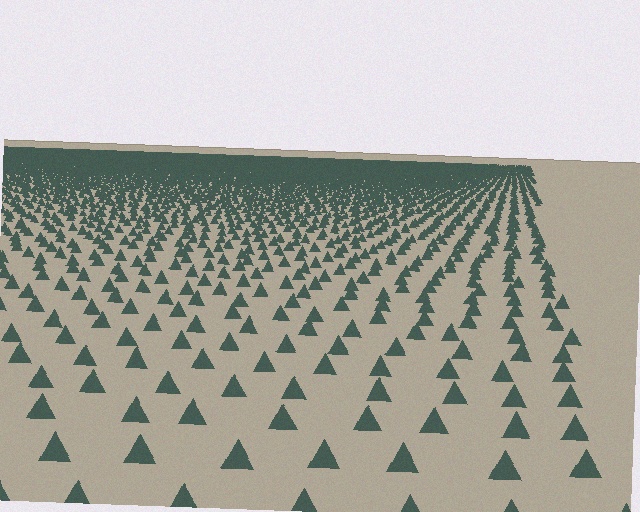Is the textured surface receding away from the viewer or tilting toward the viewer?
The surface is receding away from the viewer. Texture elements get smaller and denser toward the top.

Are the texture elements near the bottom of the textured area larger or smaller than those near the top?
Larger. Near the bottom, elements are closer to the viewer and appear at a bigger on-screen size.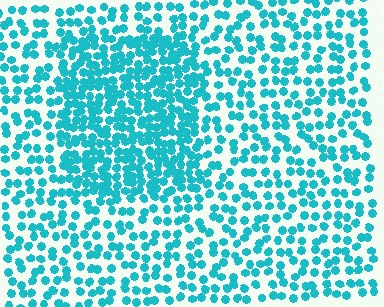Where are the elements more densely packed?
The elements are more densely packed inside the rectangle boundary.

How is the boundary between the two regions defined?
The boundary is defined by a change in element density (approximately 2.0x ratio). All elements are the same color, size, and shape.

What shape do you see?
I see a rectangle.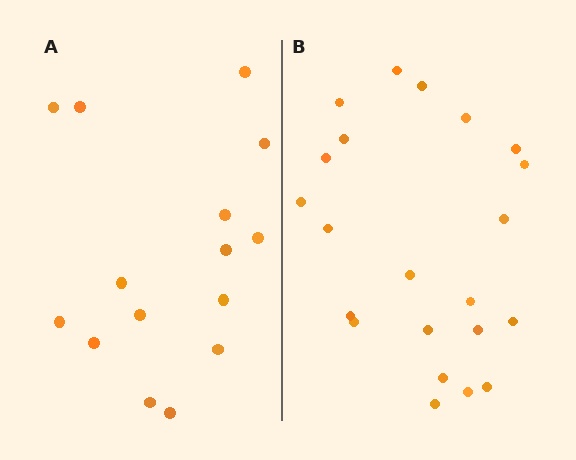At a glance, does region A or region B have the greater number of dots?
Region B (the right region) has more dots.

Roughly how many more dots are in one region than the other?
Region B has roughly 8 or so more dots than region A.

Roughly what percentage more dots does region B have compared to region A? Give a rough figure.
About 45% more.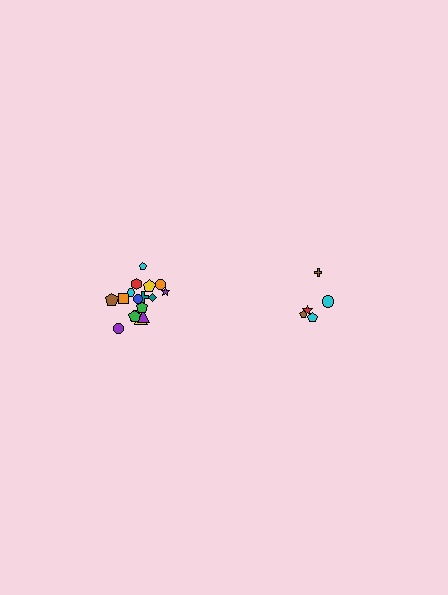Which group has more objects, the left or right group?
The left group.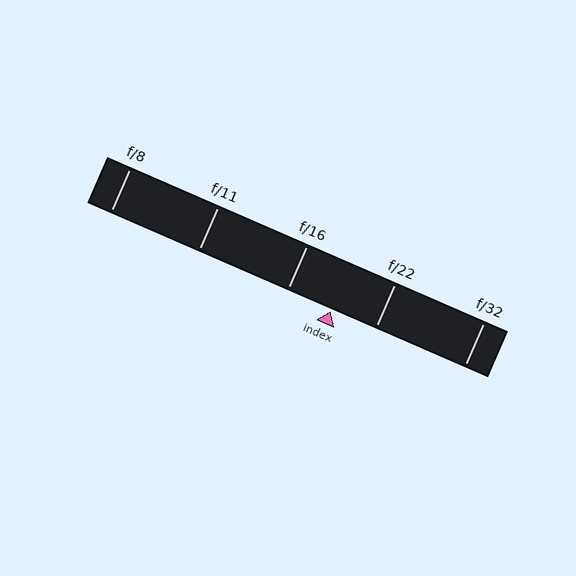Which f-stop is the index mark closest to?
The index mark is closest to f/22.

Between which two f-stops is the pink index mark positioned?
The index mark is between f/16 and f/22.